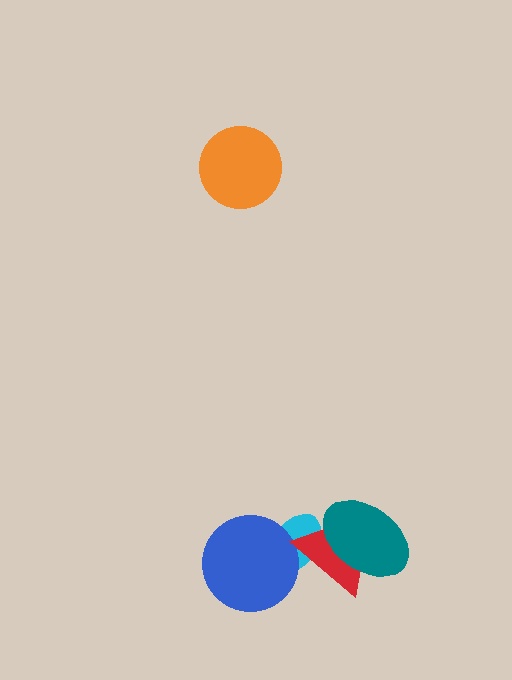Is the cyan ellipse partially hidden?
Yes, it is partially covered by another shape.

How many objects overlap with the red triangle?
2 objects overlap with the red triangle.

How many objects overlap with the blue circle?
1 object overlaps with the blue circle.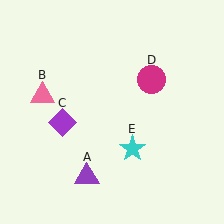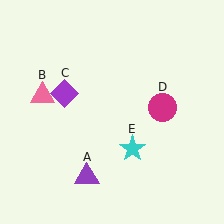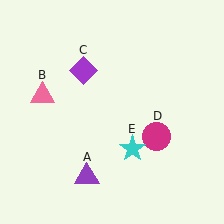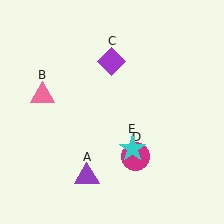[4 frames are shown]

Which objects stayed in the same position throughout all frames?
Purple triangle (object A) and pink triangle (object B) and cyan star (object E) remained stationary.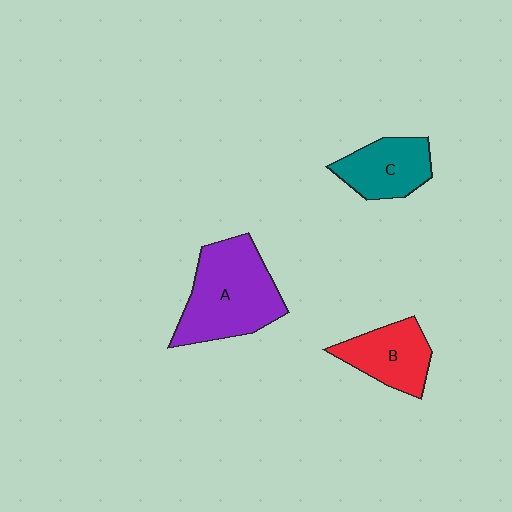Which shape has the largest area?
Shape A (purple).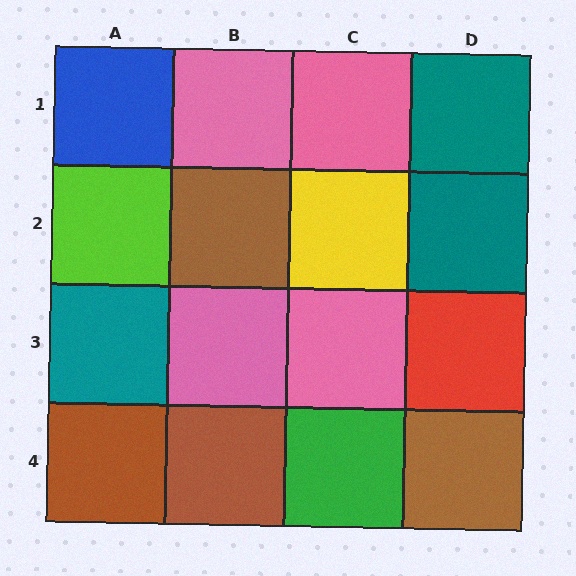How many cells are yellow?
1 cell is yellow.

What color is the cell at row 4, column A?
Brown.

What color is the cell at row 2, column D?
Teal.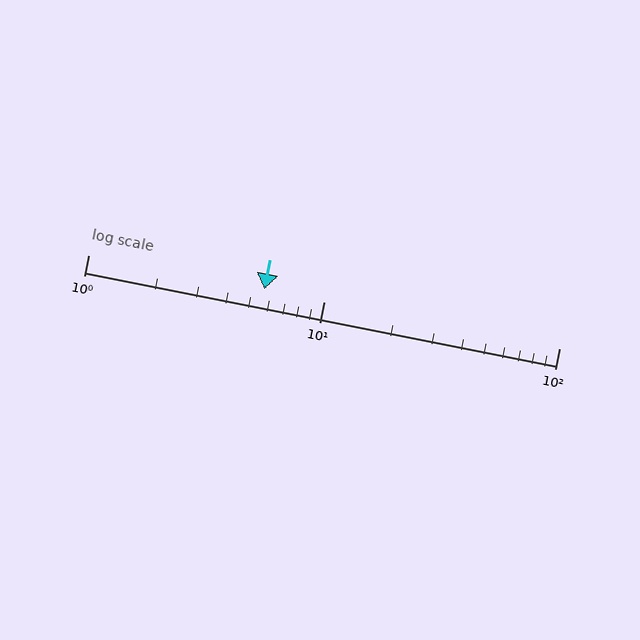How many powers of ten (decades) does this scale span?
The scale spans 2 decades, from 1 to 100.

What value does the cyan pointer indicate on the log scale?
The pointer indicates approximately 5.6.